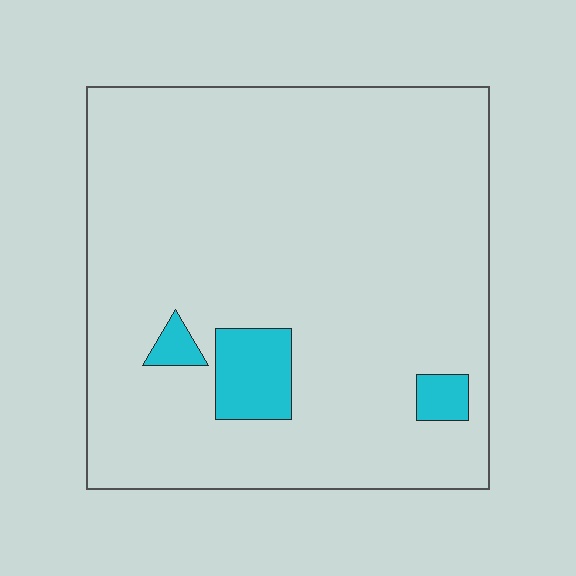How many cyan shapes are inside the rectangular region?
3.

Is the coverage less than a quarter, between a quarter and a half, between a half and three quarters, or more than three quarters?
Less than a quarter.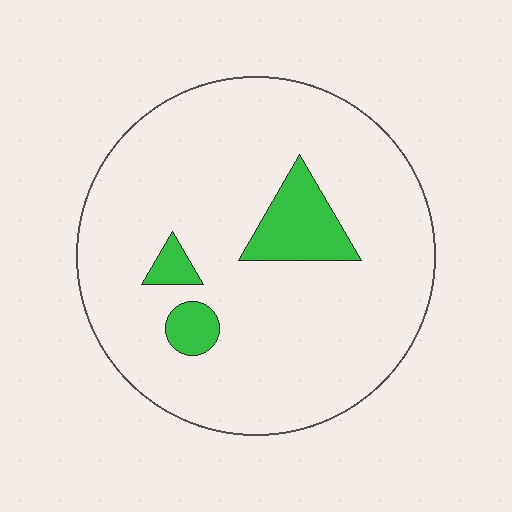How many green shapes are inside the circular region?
3.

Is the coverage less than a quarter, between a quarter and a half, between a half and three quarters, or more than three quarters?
Less than a quarter.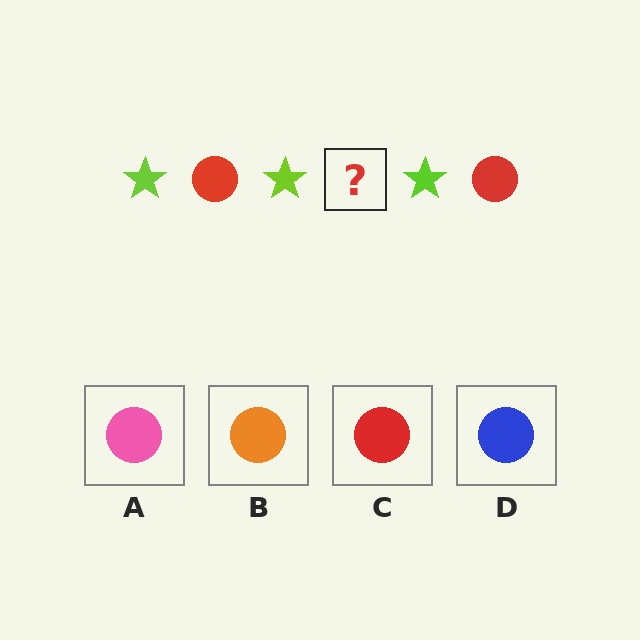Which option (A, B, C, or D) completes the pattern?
C.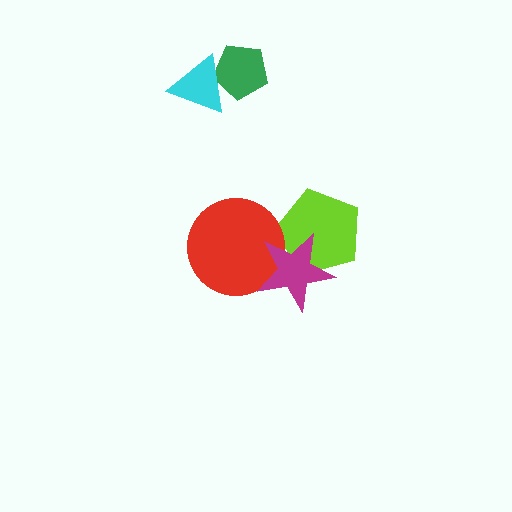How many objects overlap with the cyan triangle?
1 object overlaps with the cyan triangle.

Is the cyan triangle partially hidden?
No, no other shape covers it.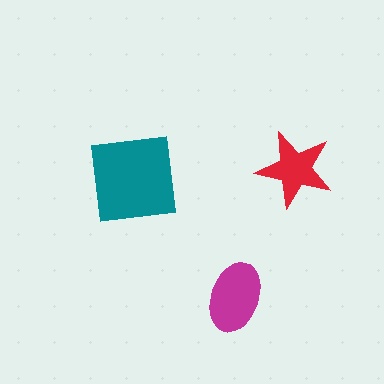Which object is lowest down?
The magenta ellipse is bottommost.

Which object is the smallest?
The red star.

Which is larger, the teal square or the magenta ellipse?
The teal square.